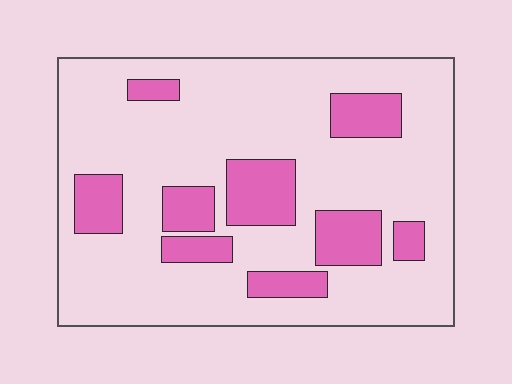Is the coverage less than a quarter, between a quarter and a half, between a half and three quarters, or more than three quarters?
Less than a quarter.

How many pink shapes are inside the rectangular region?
9.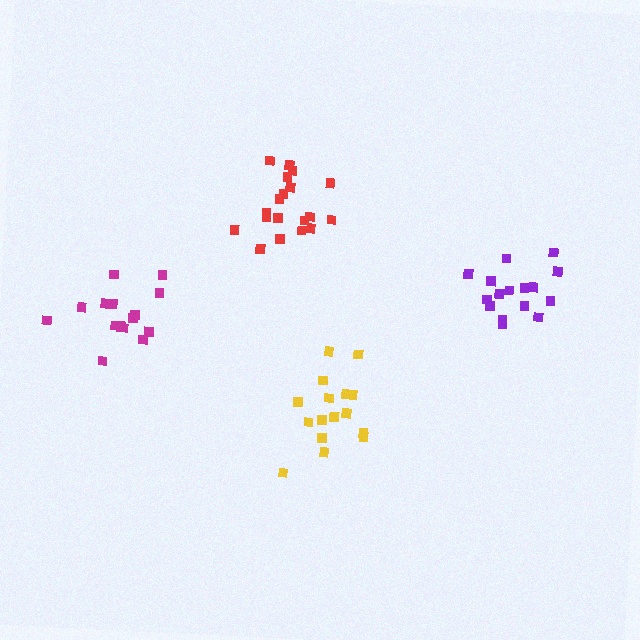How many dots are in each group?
Group 1: 16 dots, Group 2: 19 dots, Group 3: 16 dots, Group 4: 16 dots (67 total).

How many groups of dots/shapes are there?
There are 4 groups.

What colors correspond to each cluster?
The clusters are colored: purple, red, yellow, magenta.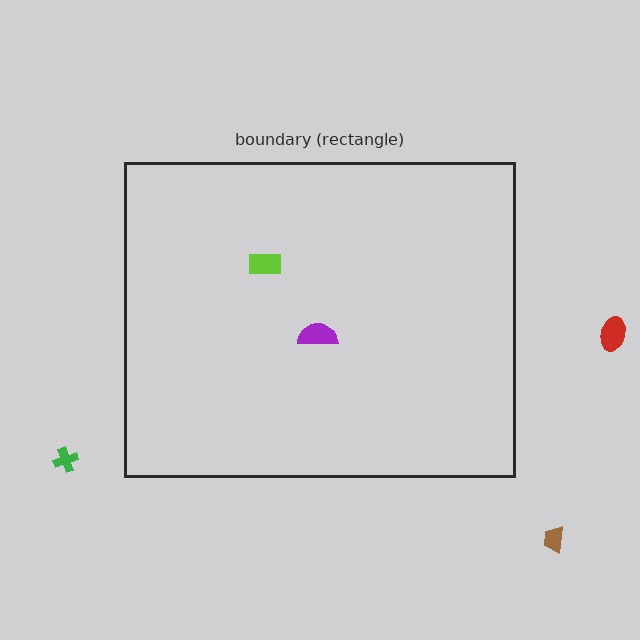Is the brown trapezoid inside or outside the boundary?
Outside.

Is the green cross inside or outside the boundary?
Outside.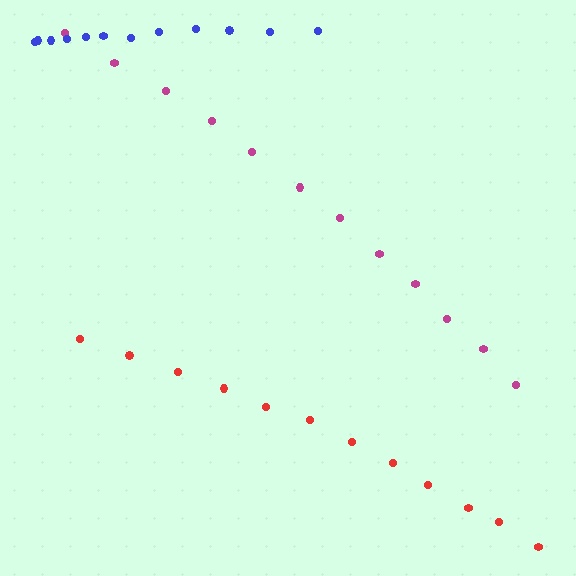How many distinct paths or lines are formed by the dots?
There are 3 distinct paths.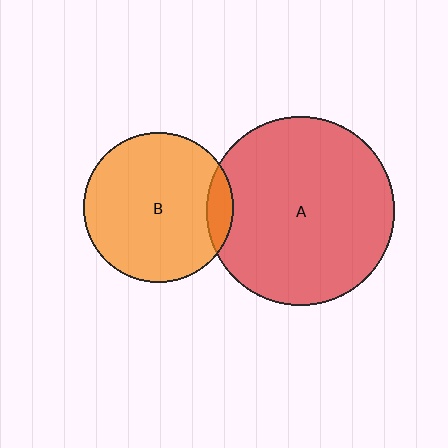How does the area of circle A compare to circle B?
Approximately 1.6 times.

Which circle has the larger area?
Circle A (red).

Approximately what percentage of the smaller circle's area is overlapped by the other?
Approximately 10%.